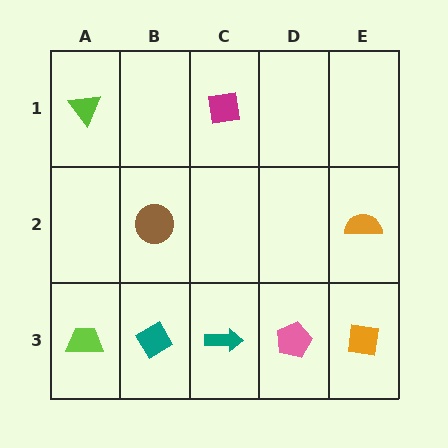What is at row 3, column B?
A teal diamond.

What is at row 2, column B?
A brown circle.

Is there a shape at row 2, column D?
No, that cell is empty.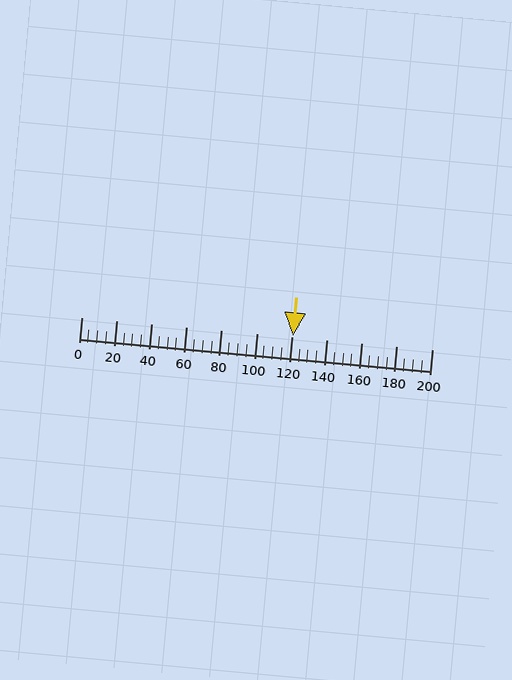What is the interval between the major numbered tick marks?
The major tick marks are spaced 20 units apart.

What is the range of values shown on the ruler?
The ruler shows values from 0 to 200.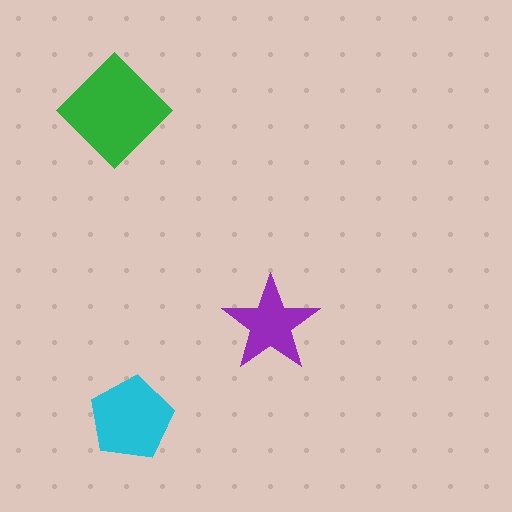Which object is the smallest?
The purple star.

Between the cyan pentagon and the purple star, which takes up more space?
The cyan pentagon.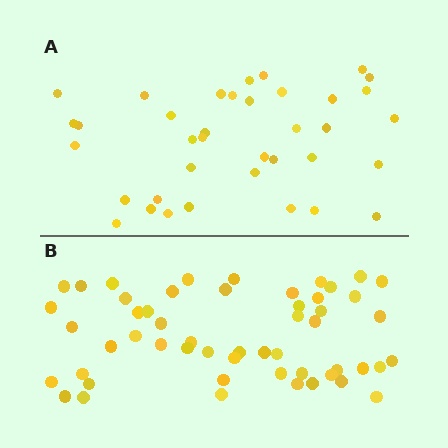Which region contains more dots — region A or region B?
Region B (the bottom region) has more dots.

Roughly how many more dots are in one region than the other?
Region B has approximately 15 more dots than region A.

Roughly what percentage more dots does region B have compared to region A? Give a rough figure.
About 45% more.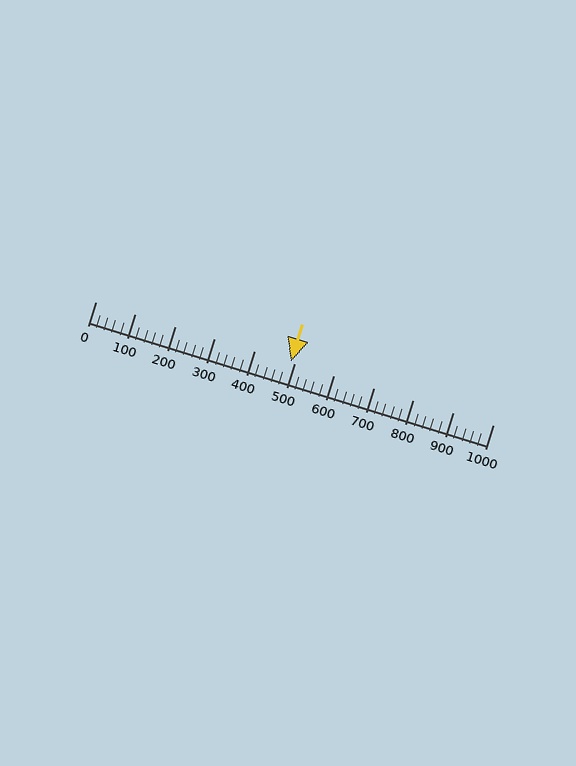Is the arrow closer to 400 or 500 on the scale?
The arrow is closer to 500.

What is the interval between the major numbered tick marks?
The major tick marks are spaced 100 units apart.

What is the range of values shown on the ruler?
The ruler shows values from 0 to 1000.